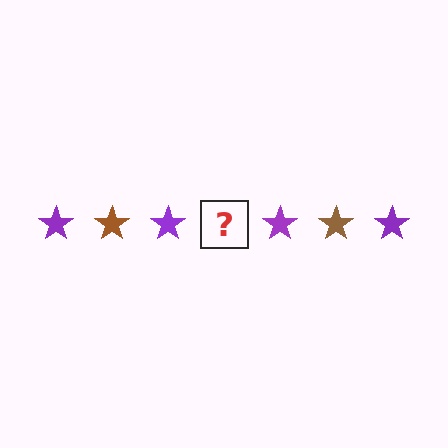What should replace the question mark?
The question mark should be replaced with a brown star.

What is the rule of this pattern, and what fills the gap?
The rule is that the pattern cycles through purple, brown stars. The gap should be filled with a brown star.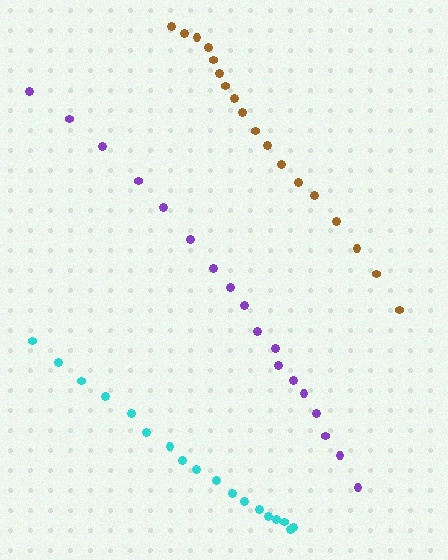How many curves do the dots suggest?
There are 3 distinct paths.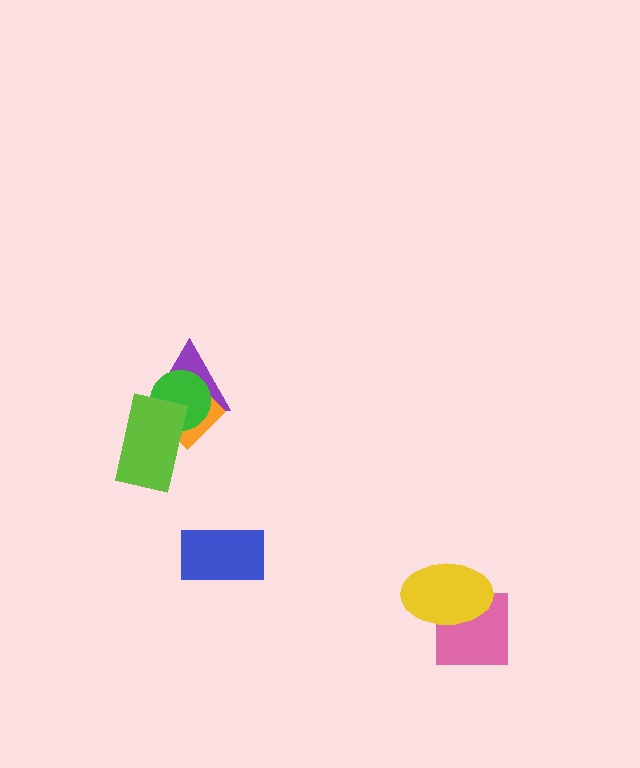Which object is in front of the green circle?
The lime rectangle is in front of the green circle.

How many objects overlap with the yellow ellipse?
1 object overlaps with the yellow ellipse.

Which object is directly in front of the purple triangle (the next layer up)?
The orange diamond is directly in front of the purple triangle.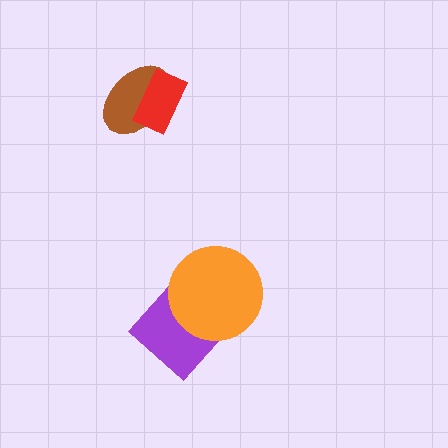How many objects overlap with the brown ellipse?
1 object overlaps with the brown ellipse.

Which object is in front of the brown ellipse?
The red rectangle is in front of the brown ellipse.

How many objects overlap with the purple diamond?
1 object overlaps with the purple diamond.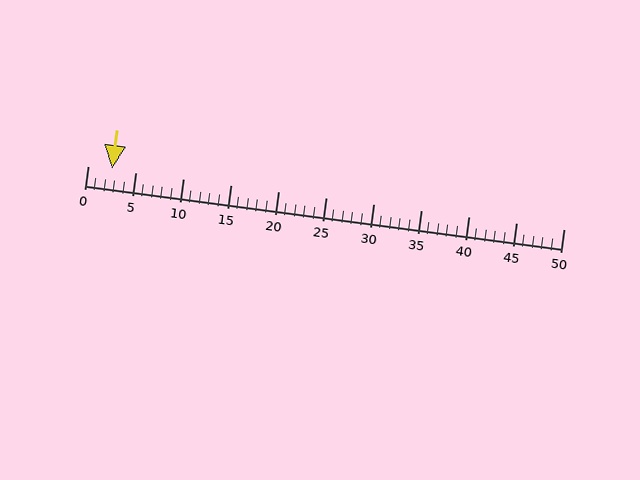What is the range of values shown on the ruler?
The ruler shows values from 0 to 50.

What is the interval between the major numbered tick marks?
The major tick marks are spaced 5 units apart.